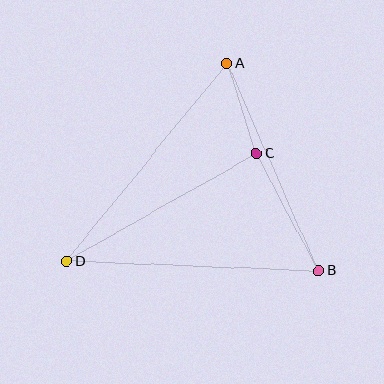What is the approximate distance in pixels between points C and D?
The distance between C and D is approximately 218 pixels.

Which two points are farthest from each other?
Points A and D are farthest from each other.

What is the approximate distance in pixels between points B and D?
The distance between B and D is approximately 252 pixels.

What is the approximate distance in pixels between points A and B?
The distance between A and B is approximately 227 pixels.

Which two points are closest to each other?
Points A and C are closest to each other.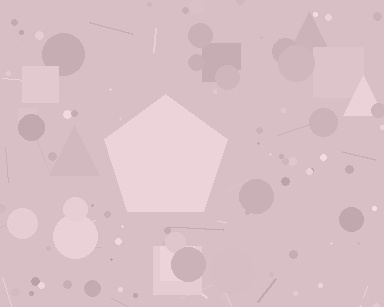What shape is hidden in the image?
A pentagon is hidden in the image.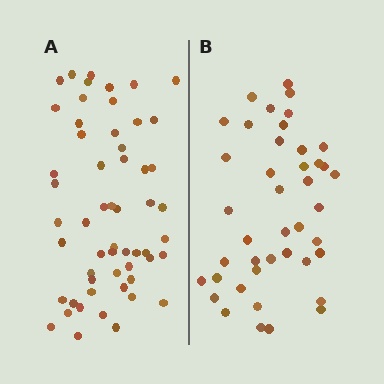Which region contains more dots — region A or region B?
Region A (the left region) has more dots.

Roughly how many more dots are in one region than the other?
Region A has approximately 15 more dots than region B.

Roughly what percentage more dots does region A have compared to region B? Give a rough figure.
About 35% more.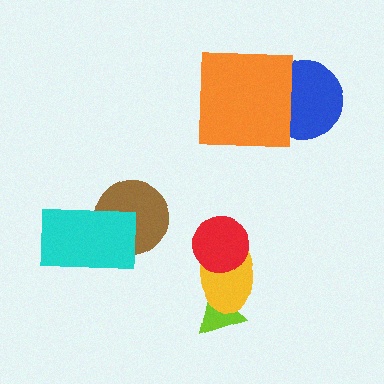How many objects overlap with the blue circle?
1 object overlaps with the blue circle.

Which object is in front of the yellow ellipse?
The red circle is in front of the yellow ellipse.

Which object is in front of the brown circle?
The cyan rectangle is in front of the brown circle.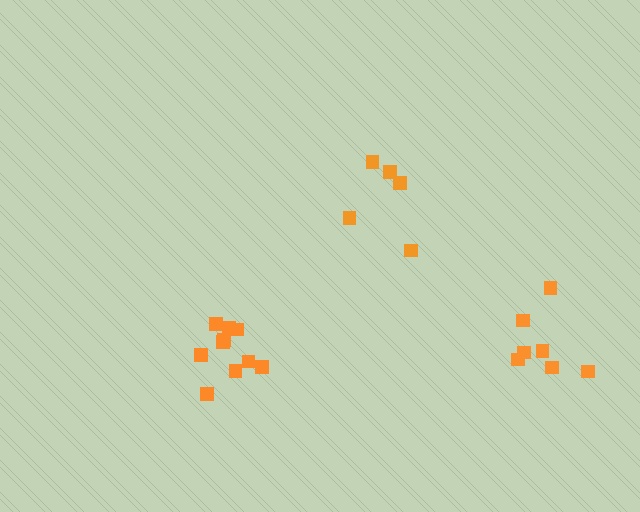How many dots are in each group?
Group 1: 10 dots, Group 2: 5 dots, Group 3: 7 dots (22 total).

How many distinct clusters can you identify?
There are 3 distinct clusters.